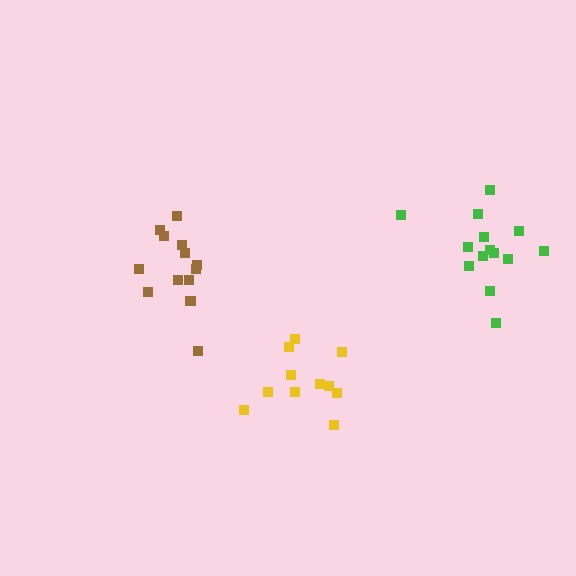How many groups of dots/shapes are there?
There are 3 groups.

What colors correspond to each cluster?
The clusters are colored: green, yellow, brown.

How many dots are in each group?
Group 1: 14 dots, Group 2: 11 dots, Group 3: 13 dots (38 total).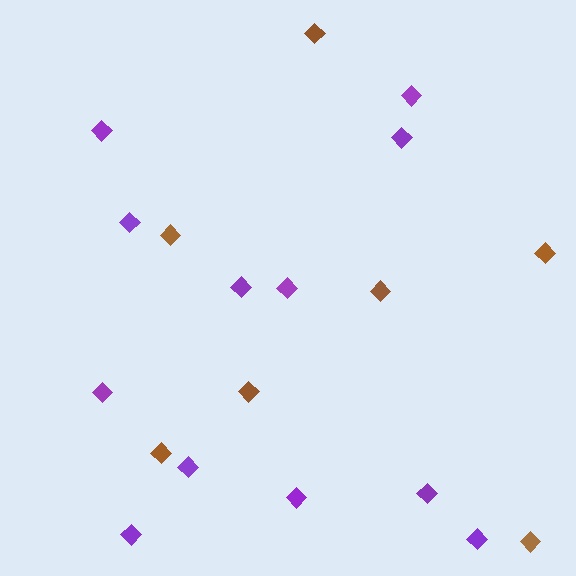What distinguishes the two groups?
There are 2 groups: one group of brown diamonds (7) and one group of purple diamonds (12).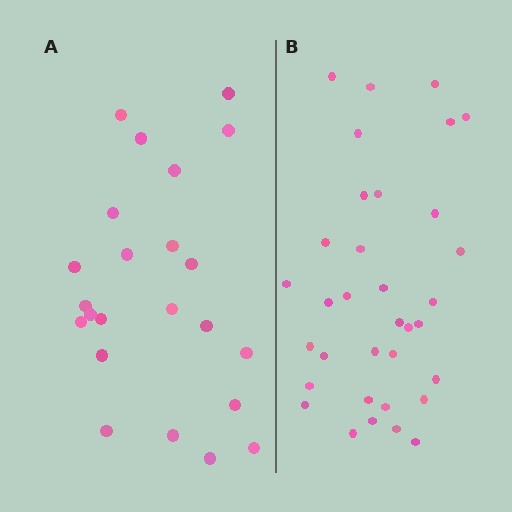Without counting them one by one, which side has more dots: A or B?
Region B (the right region) has more dots.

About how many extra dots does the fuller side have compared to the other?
Region B has roughly 12 or so more dots than region A.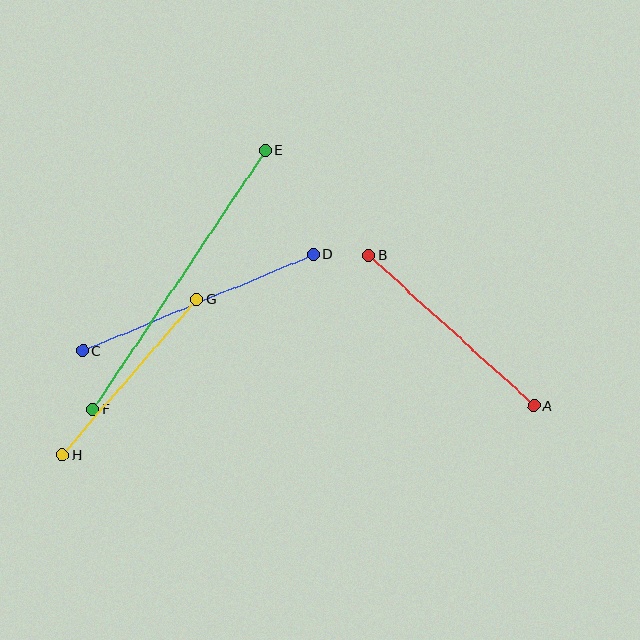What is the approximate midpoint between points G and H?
The midpoint is at approximately (130, 377) pixels.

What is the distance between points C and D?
The distance is approximately 250 pixels.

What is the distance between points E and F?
The distance is approximately 311 pixels.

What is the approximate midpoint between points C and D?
The midpoint is at approximately (198, 302) pixels.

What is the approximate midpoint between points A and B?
The midpoint is at approximately (451, 330) pixels.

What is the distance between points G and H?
The distance is approximately 206 pixels.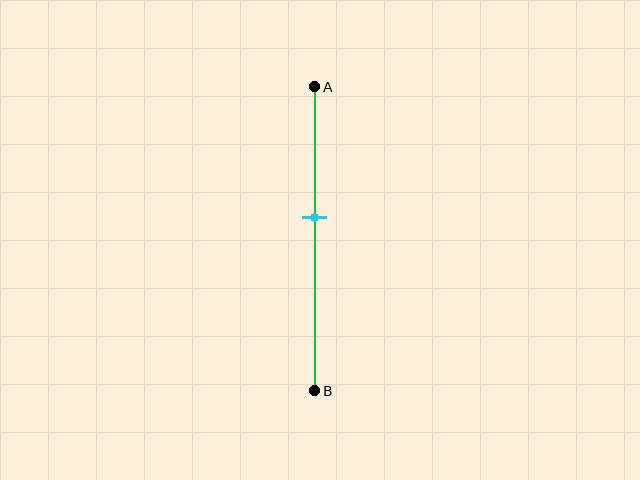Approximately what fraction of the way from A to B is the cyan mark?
The cyan mark is approximately 45% of the way from A to B.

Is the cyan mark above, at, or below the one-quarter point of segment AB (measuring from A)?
The cyan mark is below the one-quarter point of segment AB.